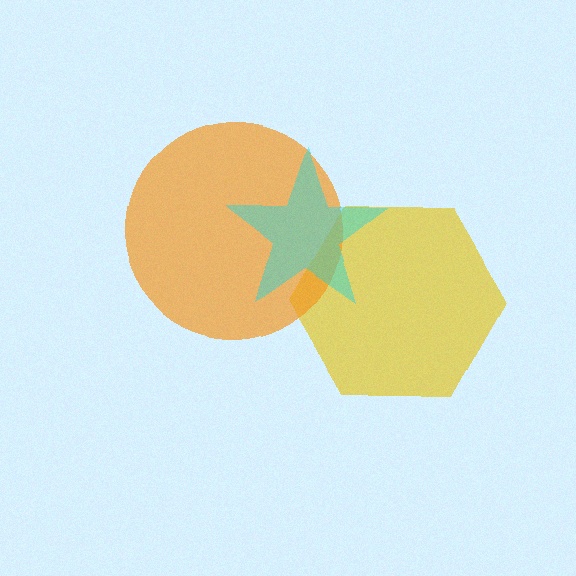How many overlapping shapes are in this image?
There are 3 overlapping shapes in the image.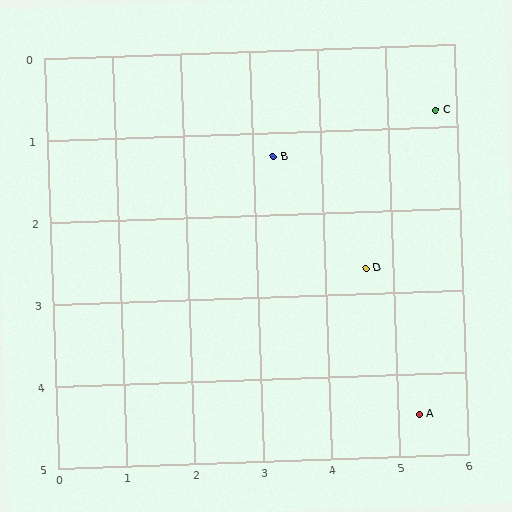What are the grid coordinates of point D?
Point D is at approximately (4.6, 2.7).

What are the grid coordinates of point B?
Point B is at approximately (3.3, 1.3).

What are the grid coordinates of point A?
Point A is at approximately (5.3, 4.5).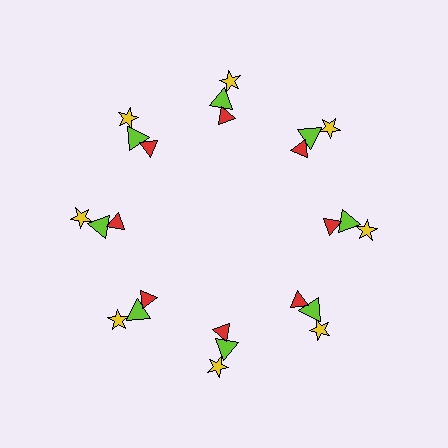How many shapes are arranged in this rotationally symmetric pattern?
There are 24 shapes, arranged in 8 groups of 3.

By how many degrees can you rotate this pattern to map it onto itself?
The pattern maps onto itself every 45 degrees of rotation.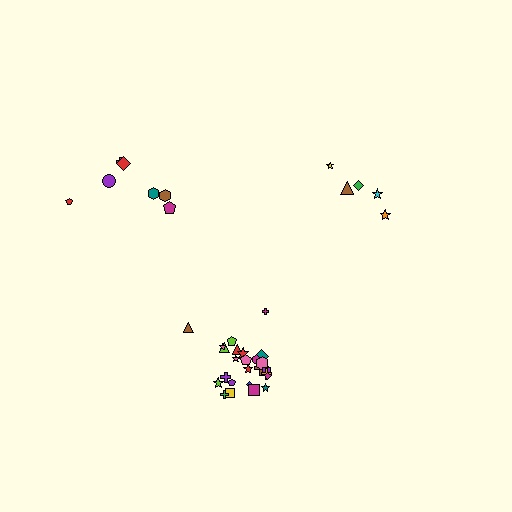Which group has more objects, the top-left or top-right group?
The top-left group.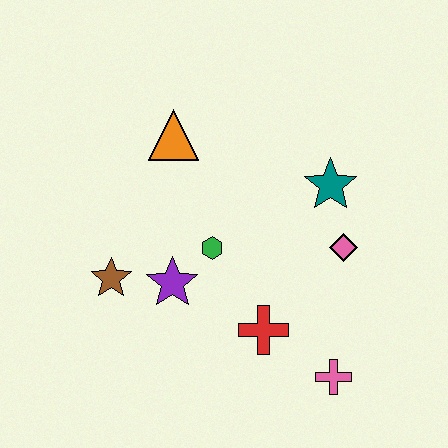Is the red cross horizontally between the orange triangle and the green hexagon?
No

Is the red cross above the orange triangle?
No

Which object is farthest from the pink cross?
The orange triangle is farthest from the pink cross.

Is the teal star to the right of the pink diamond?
No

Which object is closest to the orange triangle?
The green hexagon is closest to the orange triangle.